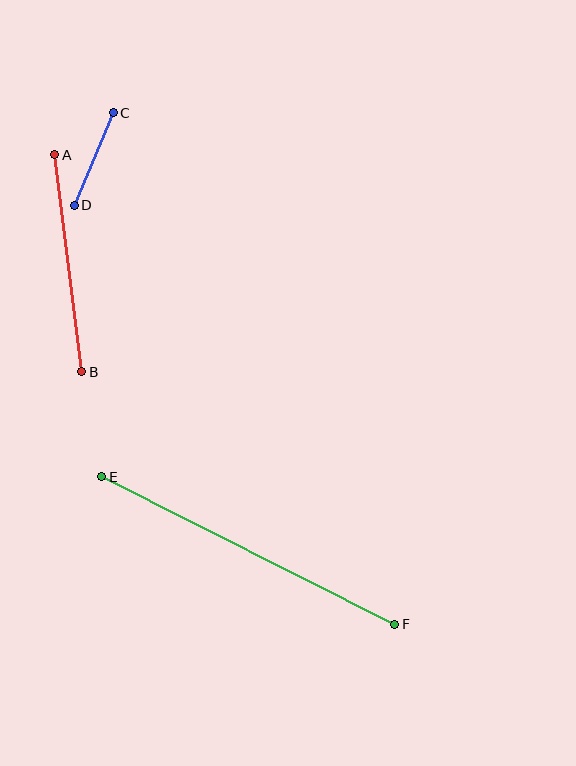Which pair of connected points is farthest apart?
Points E and F are farthest apart.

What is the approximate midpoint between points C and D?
The midpoint is at approximately (94, 159) pixels.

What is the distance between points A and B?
The distance is approximately 219 pixels.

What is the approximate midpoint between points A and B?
The midpoint is at approximately (68, 263) pixels.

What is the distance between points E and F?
The distance is approximately 328 pixels.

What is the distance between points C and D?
The distance is approximately 101 pixels.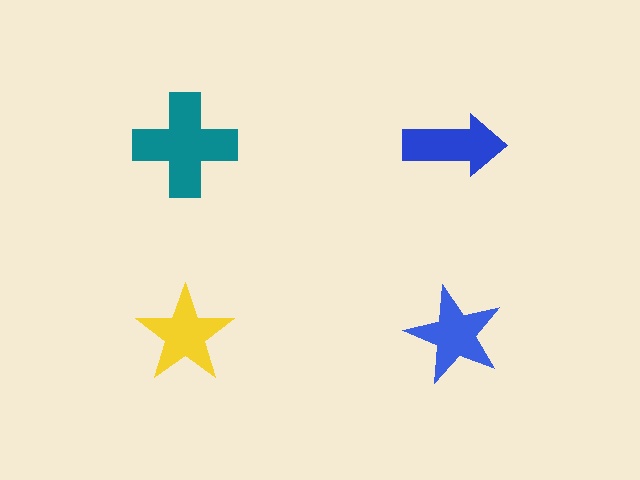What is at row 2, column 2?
A blue star.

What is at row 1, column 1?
A teal cross.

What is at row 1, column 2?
A blue arrow.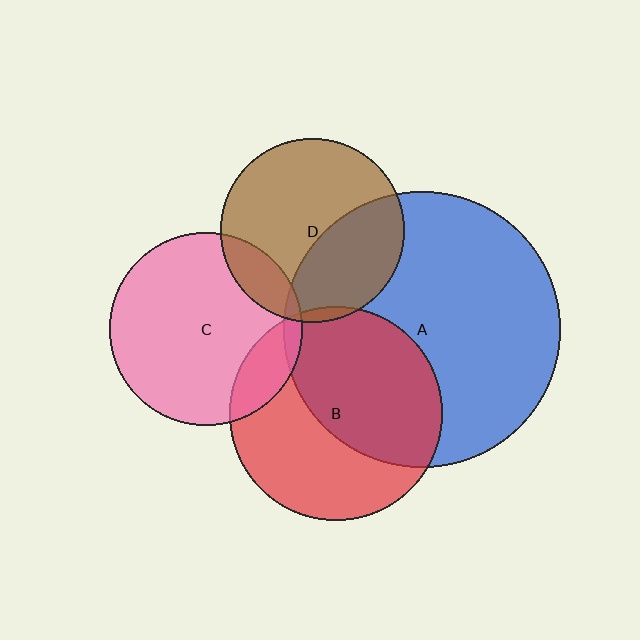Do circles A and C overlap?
Yes.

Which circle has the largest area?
Circle A (blue).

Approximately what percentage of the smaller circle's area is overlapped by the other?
Approximately 5%.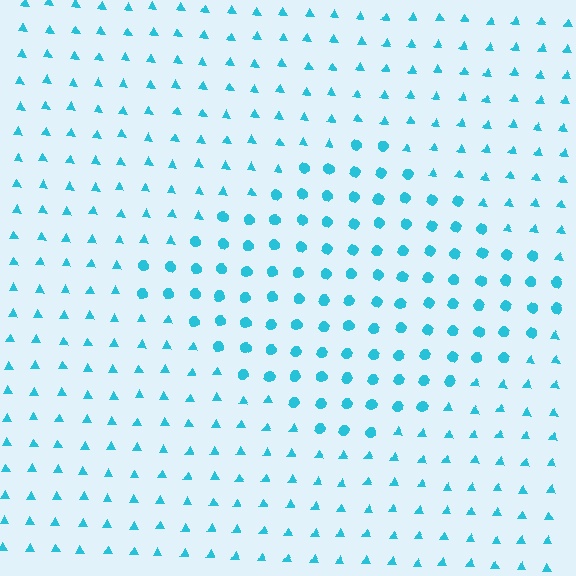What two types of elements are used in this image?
The image uses circles inside the diamond region and triangles outside it.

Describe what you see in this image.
The image is filled with small cyan elements arranged in a uniform grid. A diamond-shaped region contains circles, while the surrounding area contains triangles. The boundary is defined purely by the change in element shape.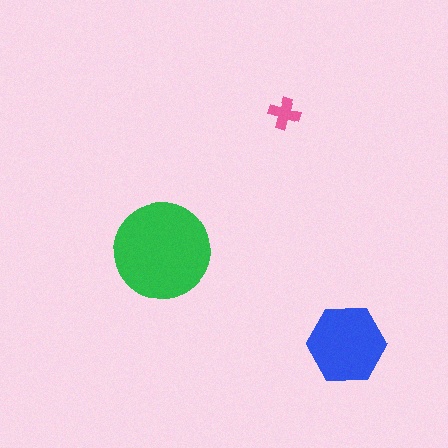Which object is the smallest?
The pink cross.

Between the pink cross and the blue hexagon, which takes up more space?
The blue hexagon.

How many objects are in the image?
There are 3 objects in the image.